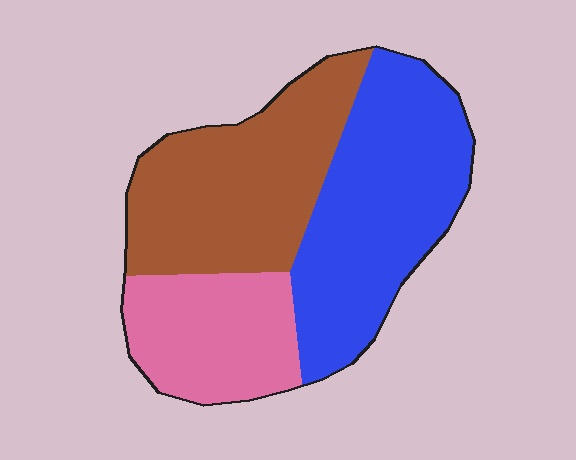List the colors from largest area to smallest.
From largest to smallest: blue, brown, pink.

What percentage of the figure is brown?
Brown takes up about three eighths (3/8) of the figure.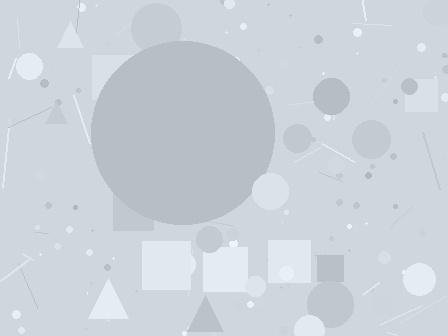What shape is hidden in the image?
A circle is hidden in the image.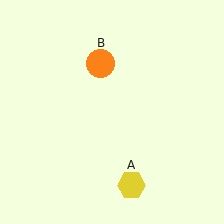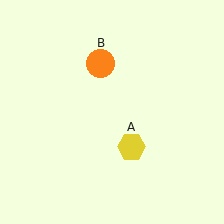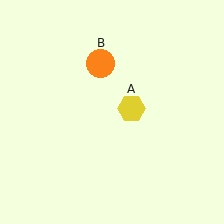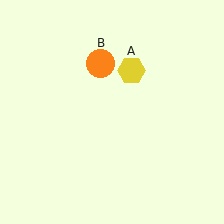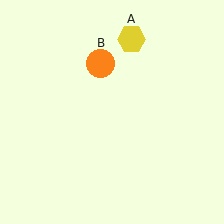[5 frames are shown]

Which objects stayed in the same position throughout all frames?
Orange circle (object B) remained stationary.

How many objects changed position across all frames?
1 object changed position: yellow hexagon (object A).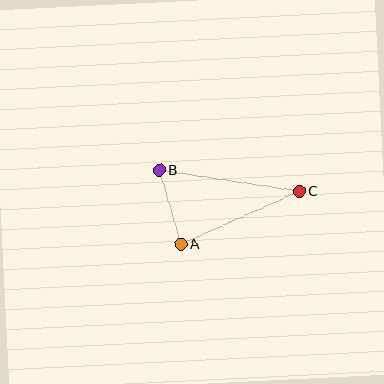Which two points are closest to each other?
Points A and B are closest to each other.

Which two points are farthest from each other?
Points B and C are farthest from each other.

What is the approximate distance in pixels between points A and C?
The distance between A and C is approximately 130 pixels.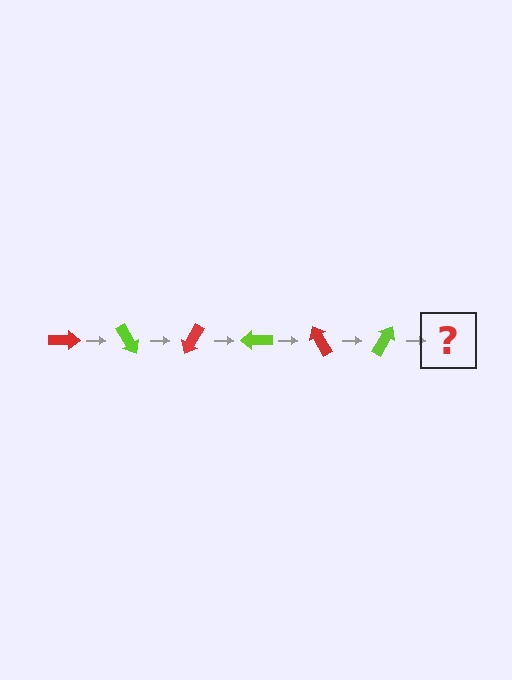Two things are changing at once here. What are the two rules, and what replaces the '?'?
The two rules are that it rotates 60 degrees each step and the color cycles through red and lime. The '?' should be a red arrow, rotated 360 degrees from the start.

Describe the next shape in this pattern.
It should be a red arrow, rotated 360 degrees from the start.